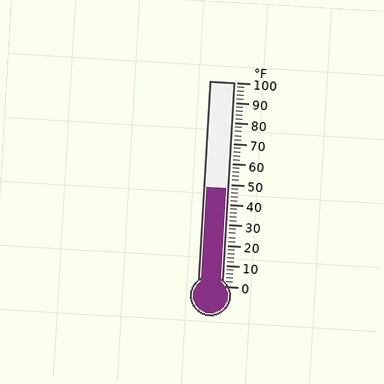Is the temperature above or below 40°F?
The temperature is above 40°F.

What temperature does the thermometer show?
The thermometer shows approximately 48°F.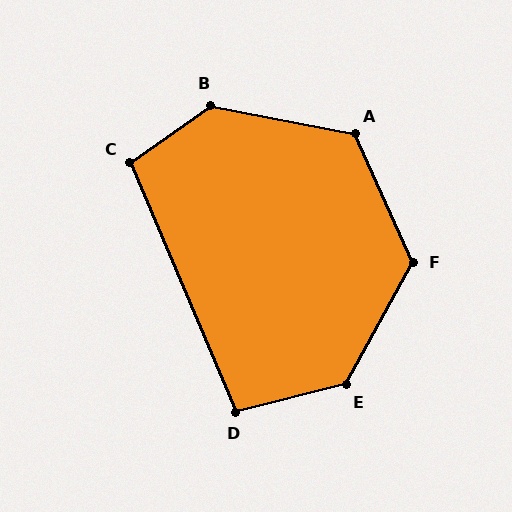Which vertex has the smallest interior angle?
D, at approximately 99 degrees.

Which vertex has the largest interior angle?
B, at approximately 134 degrees.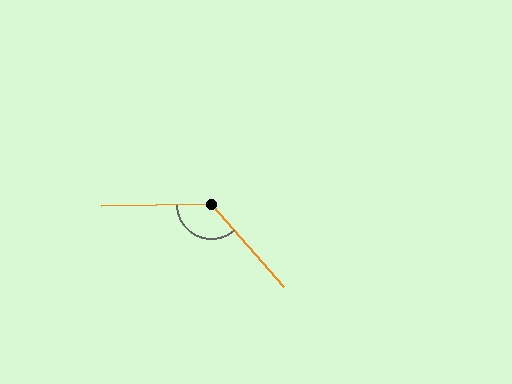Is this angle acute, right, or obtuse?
It is obtuse.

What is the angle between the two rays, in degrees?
Approximately 131 degrees.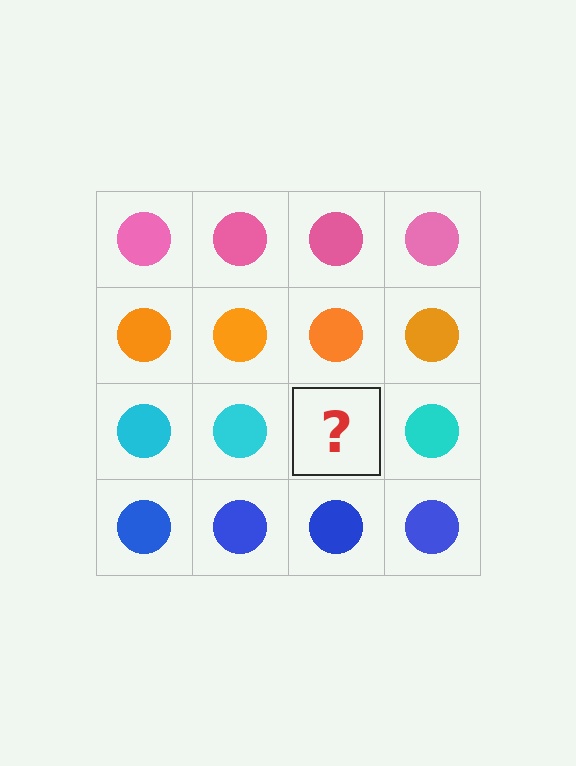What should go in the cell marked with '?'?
The missing cell should contain a cyan circle.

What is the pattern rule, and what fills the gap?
The rule is that each row has a consistent color. The gap should be filled with a cyan circle.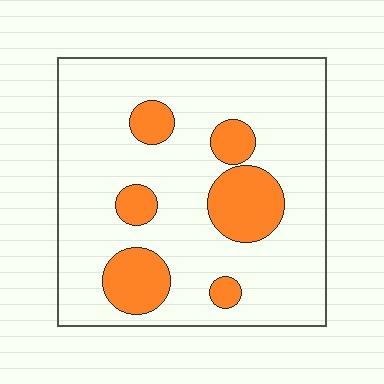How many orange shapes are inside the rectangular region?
6.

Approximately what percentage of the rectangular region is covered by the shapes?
Approximately 20%.